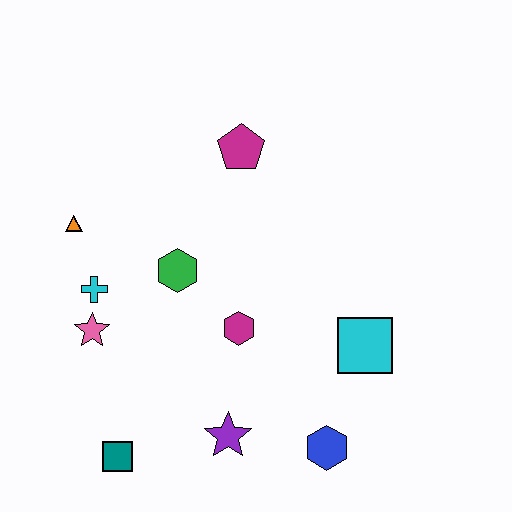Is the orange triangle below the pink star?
No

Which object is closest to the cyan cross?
The pink star is closest to the cyan cross.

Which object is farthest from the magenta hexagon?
The orange triangle is farthest from the magenta hexagon.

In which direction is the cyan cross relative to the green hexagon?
The cyan cross is to the left of the green hexagon.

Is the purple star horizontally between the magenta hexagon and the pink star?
Yes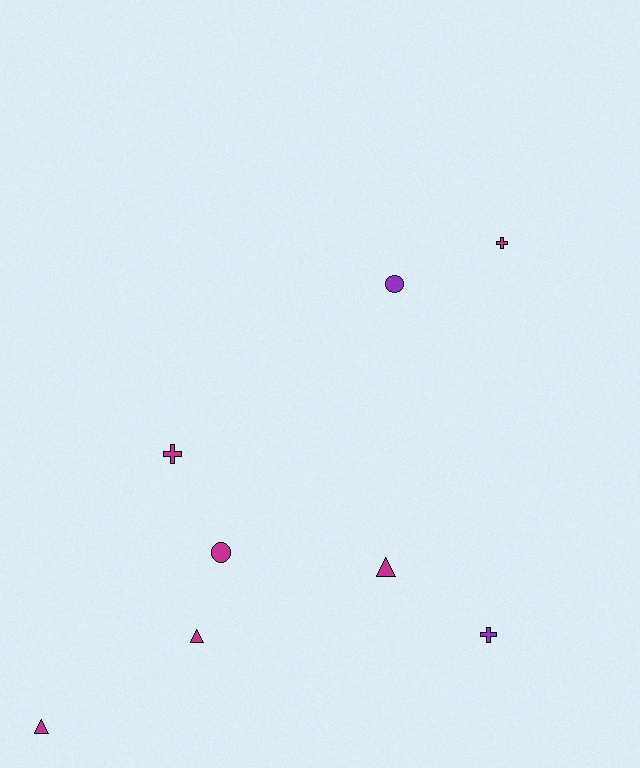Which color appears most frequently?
Magenta, with 6 objects.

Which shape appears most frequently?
Triangle, with 3 objects.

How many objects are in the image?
There are 8 objects.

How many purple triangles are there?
There are no purple triangles.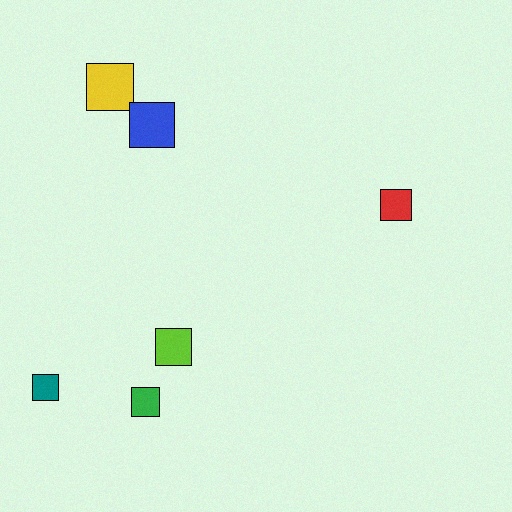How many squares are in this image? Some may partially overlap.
There are 6 squares.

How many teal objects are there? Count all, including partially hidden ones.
There is 1 teal object.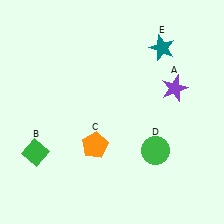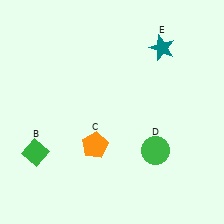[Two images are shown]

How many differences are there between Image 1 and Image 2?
There is 1 difference between the two images.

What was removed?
The purple star (A) was removed in Image 2.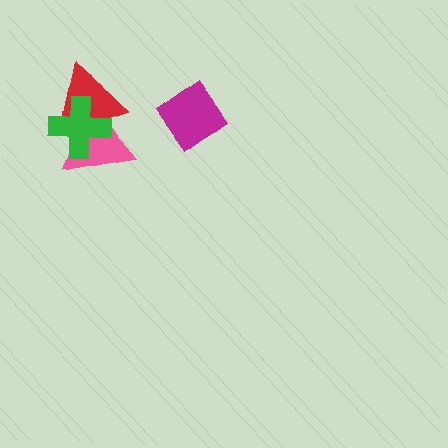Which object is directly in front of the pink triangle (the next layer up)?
The red triangle is directly in front of the pink triangle.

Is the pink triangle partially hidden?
Yes, it is partially covered by another shape.